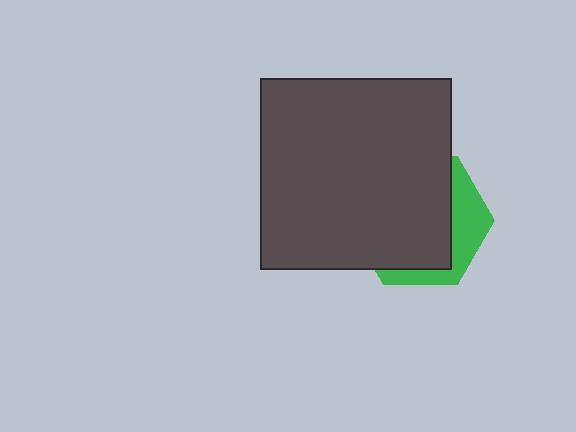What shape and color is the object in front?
The object in front is a dark gray square.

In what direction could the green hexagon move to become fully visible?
The green hexagon could move toward the lower-right. That would shift it out from behind the dark gray square entirely.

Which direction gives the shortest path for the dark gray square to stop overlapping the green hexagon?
Moving toward the upper-left gives the shortest separation.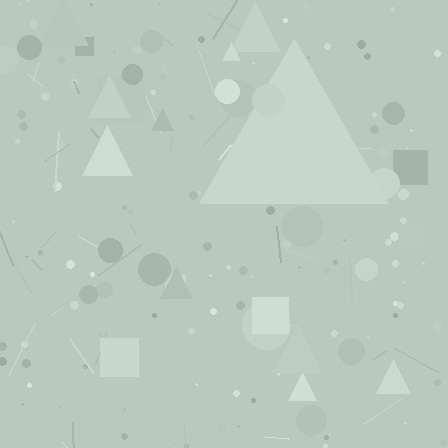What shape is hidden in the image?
A triangle is hidden in the image.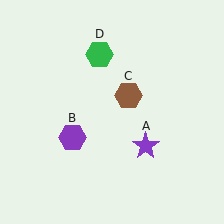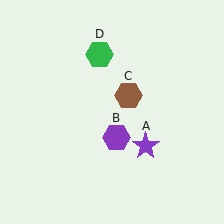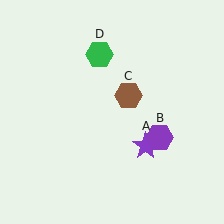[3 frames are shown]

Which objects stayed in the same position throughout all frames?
Purple star (object A) and brown hexagon (object C) and green hexagon (object D) remained stationary.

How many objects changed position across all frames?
1 object changed position: purple hexagon (object B).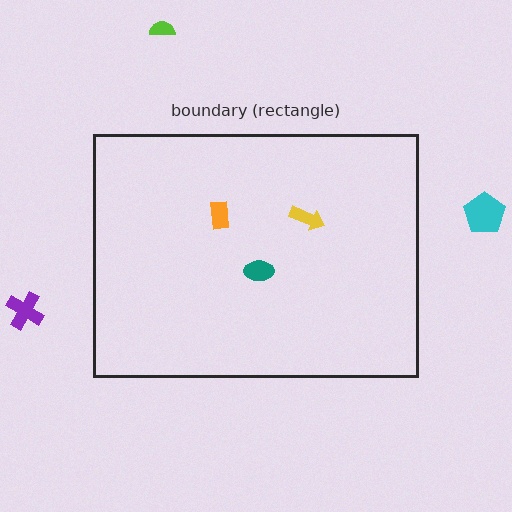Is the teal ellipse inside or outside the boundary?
Inside.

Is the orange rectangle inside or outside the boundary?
Inside.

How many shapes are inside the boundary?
3 inside, 3 outside.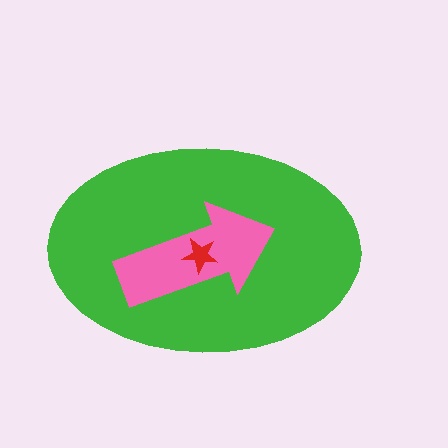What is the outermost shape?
The green ellipse.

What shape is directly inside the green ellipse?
The pink arrow.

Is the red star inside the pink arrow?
Yes.